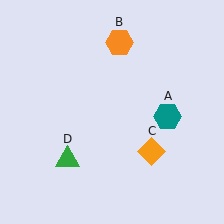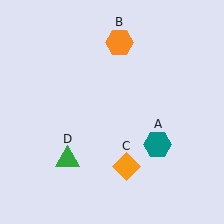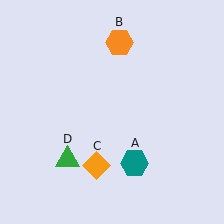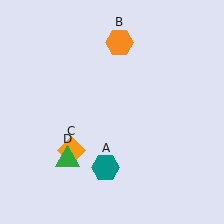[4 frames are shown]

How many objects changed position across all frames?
2 objects changed position: teal hexagon (object A), orange diamond (object C).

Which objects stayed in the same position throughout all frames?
Orange hexagon (object B) and green triangle (object D) remained stationary.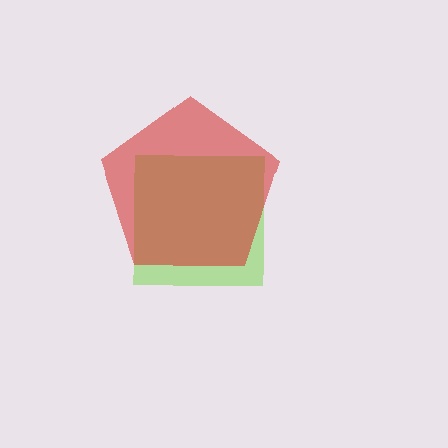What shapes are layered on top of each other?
The layered shapes are: a lime square, a red pentagon.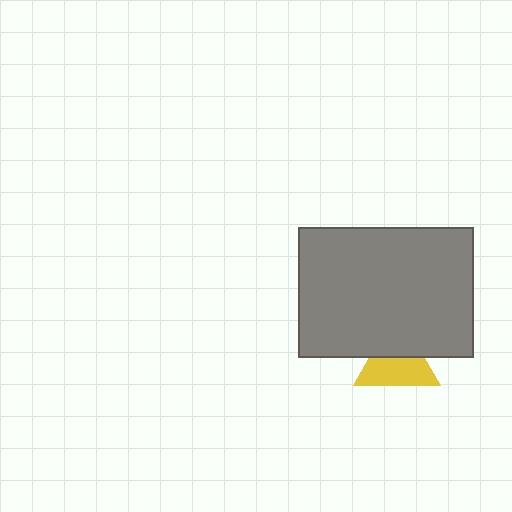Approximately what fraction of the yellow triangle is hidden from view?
Roughly 40% of the yellow triangle is hidden behind the gray rectangle.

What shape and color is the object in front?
The object in front is a gray rectangle.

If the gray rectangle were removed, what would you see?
You would see the complete yellow triangle.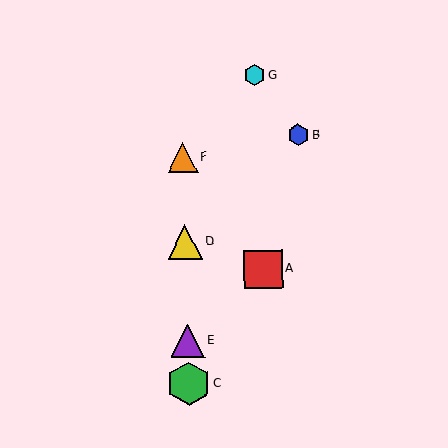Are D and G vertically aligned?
No, D is at x≈185 and G is at x≈254.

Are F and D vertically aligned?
Yes, both are at x≈183.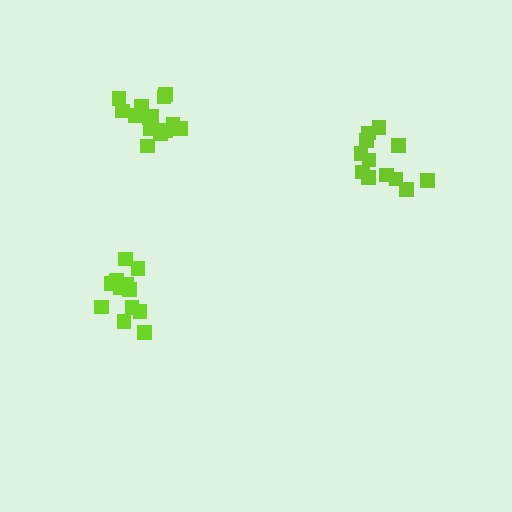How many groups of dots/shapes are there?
There are 3 groups.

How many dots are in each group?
Group 1: 14 dots, Group 2: 13 dots, Group 3: 12 dots (39 total).